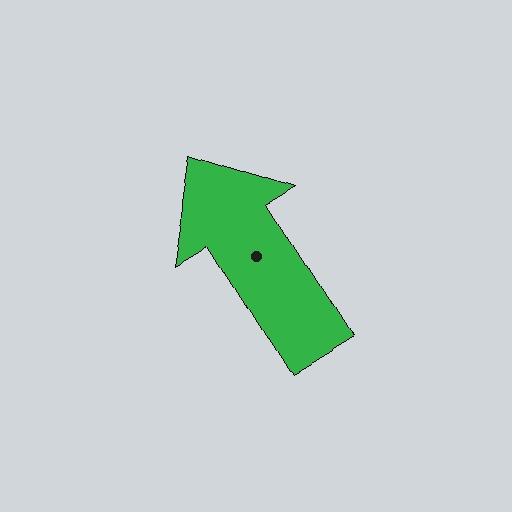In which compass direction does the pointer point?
Northwest.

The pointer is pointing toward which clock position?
Roughly 11 o'clock.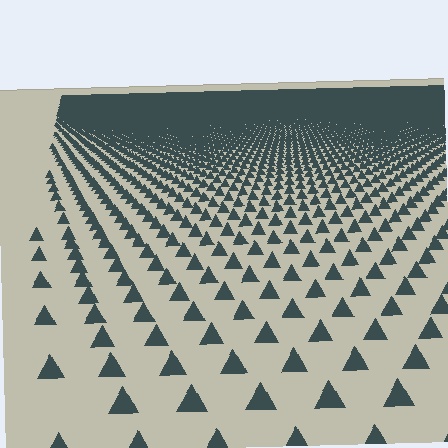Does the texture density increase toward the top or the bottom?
Density increases toward the top.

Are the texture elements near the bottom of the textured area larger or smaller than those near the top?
Larger. Near the bottom, elements are closer to the viewer and appear at a bigger on-screen size.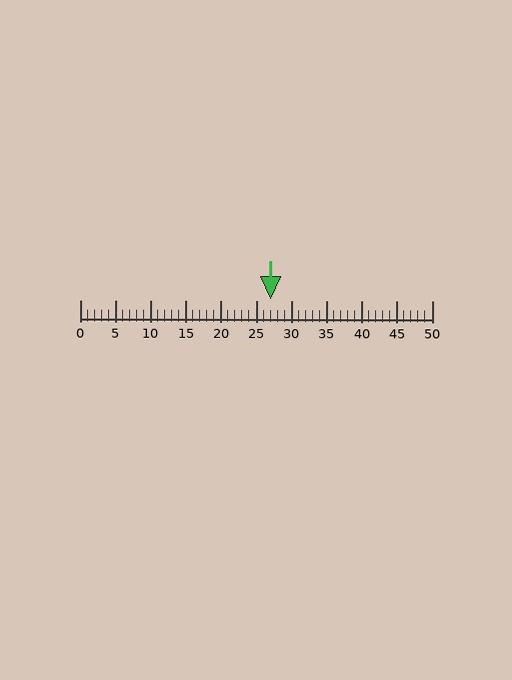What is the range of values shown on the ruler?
The ruler shows values from 0 to 50.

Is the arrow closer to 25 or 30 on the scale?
The arrow is closer to 25.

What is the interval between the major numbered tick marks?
The major tick marks are spaced 5 units apart.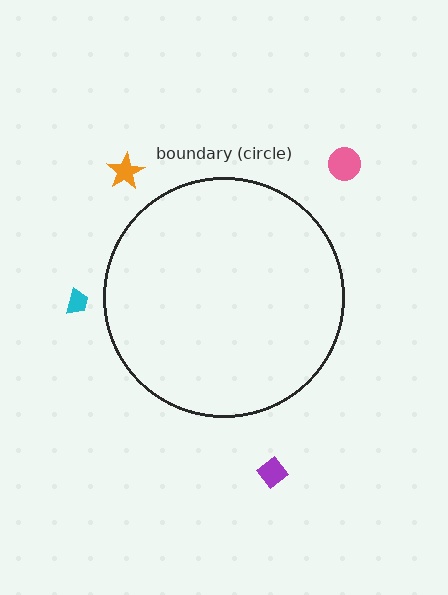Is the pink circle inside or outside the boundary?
Outside.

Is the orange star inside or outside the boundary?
Outside.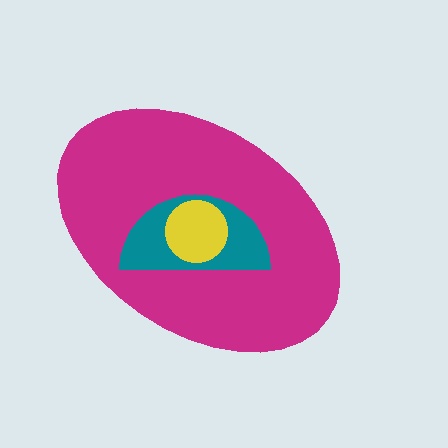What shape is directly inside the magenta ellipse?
The teal semicircle.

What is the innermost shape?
The yellow circle.